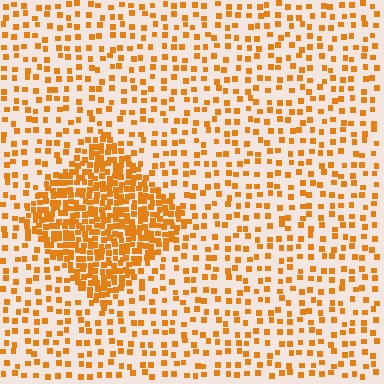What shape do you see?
I see a diamond.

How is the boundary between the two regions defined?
The boundary is defined by a change in element density (approximately 2.9x ratio). All elements are the same color, size, and shape.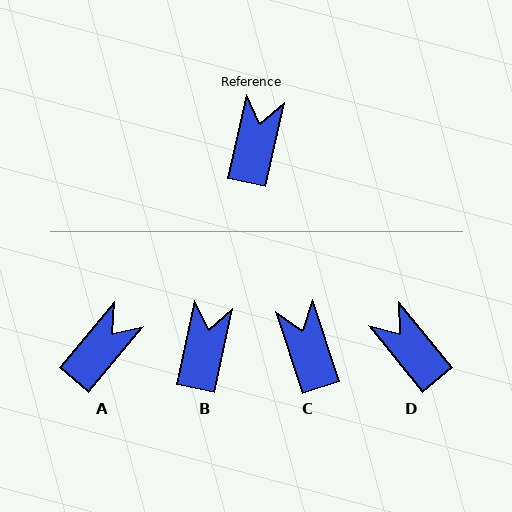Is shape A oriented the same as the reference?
No, it is off by about 28 degrees.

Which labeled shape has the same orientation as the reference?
B.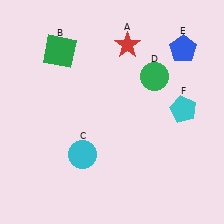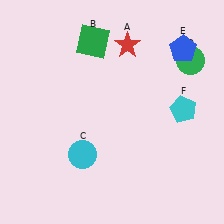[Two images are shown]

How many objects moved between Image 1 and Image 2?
2 objects moved between the two images.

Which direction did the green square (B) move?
The green square (B) moved right.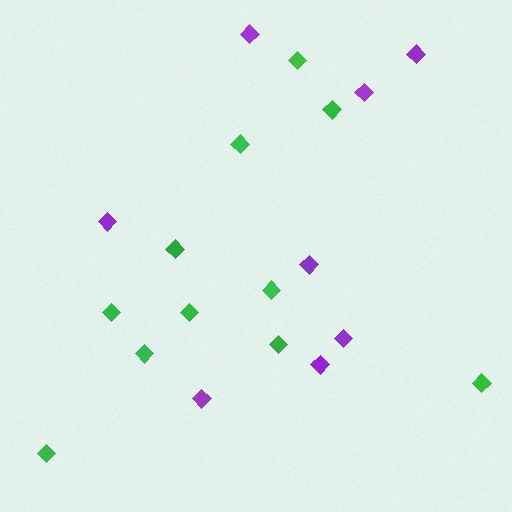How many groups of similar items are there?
There are 2 groups: one group of green diamonds (11) and one group of purple diamonds (8).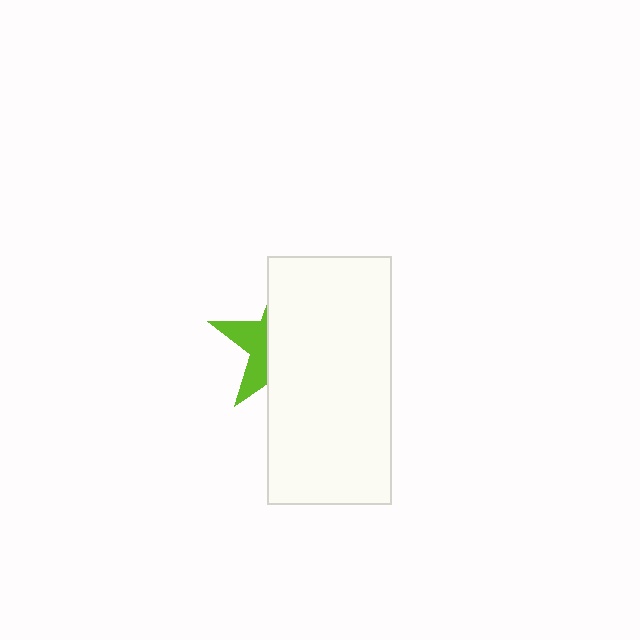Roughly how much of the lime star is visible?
A small part of it is visible (roughly 33%).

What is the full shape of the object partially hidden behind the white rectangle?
The partially hidden object is a lime star.